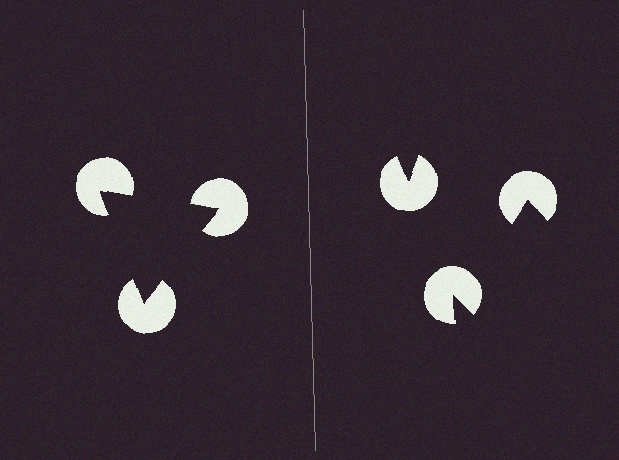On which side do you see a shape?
An illusory triangle appears on the left side. On the right side the wedge cuts are rotated, so no coherent shape forms.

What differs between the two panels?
The pac-man discs are positioned identically on both sides; only the wedge orientations differ. On the left they align to a triangle; on the right they are misaligned.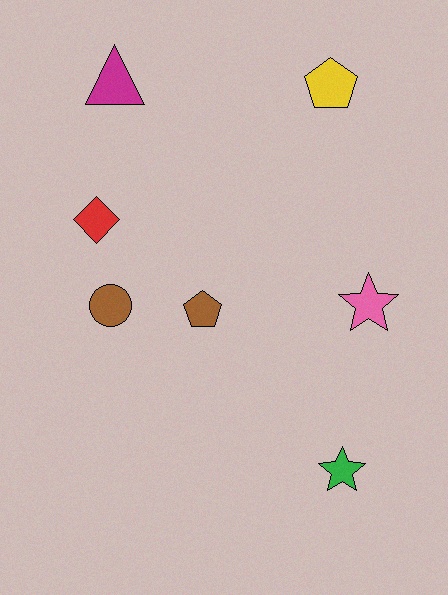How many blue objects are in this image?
There are no blue objects.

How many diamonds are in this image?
There is 1 diamond.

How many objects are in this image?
There are 7 objects.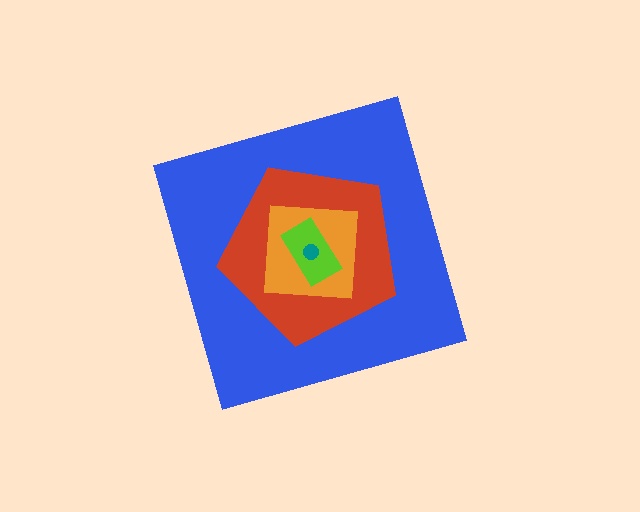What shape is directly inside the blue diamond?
The red pentagon.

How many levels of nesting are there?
5.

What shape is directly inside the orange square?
The lime rectangle.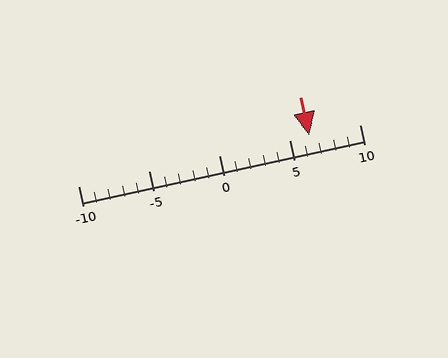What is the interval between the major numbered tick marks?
The major tick marks are spaced 5 units apart.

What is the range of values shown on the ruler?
The ruler shows values from -10 to 10.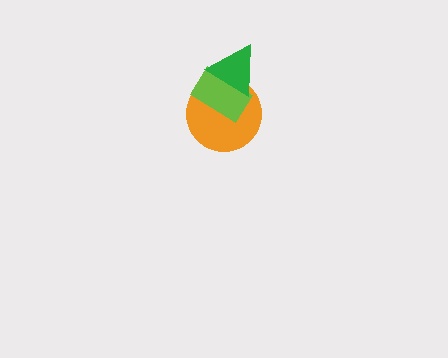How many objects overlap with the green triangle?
2 objects overlap with the green triangle.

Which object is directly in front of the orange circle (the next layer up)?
The lime rectangle is directly in front of the orange circle.